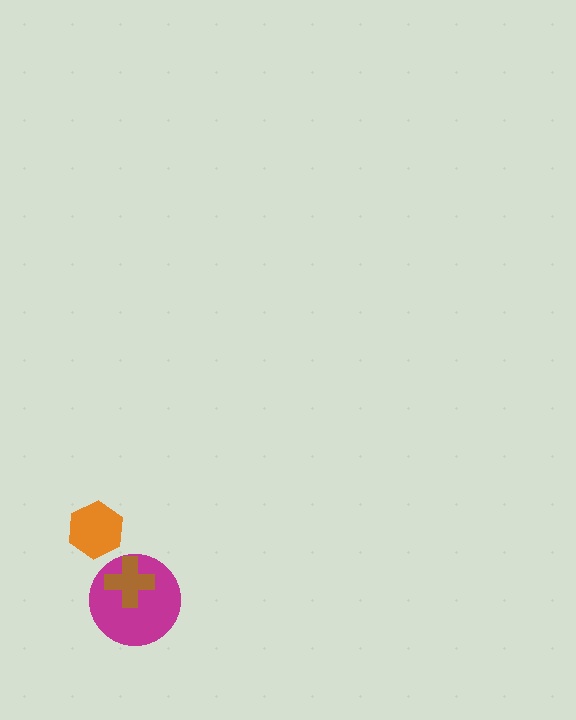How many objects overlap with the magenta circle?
1 object overlaps with the magenta circle.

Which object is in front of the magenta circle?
The brown cross is in front of the magenta circle.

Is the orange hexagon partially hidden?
No, no other shape covers it.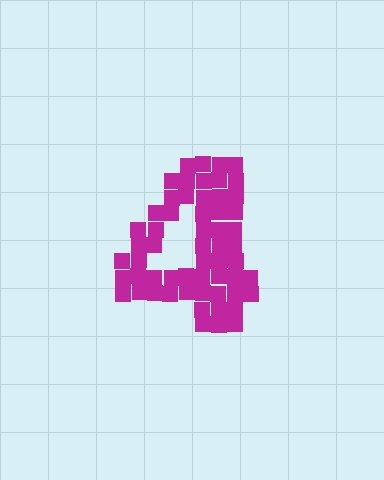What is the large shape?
The large shape is the digit 4.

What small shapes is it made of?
It is made of small squares.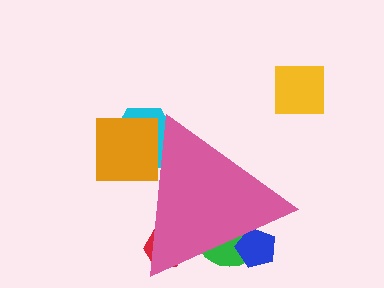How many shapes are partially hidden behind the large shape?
5 shapes are partially hidden.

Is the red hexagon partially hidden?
Yes, the red hexagon is partially hidden behind the pink triangle.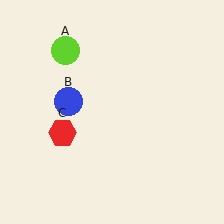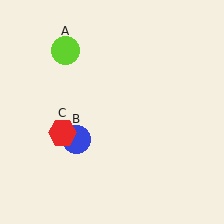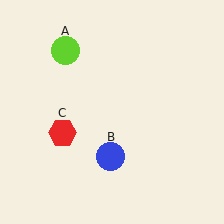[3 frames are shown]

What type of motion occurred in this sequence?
The blue circle (object B) rotated counterclockwise around the center of the scene.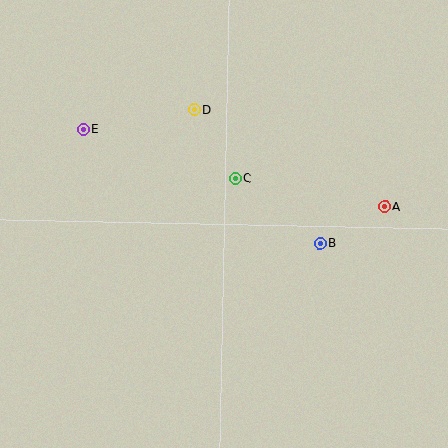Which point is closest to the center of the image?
Point C at (235, 179) is closest to the center.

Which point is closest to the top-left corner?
Point E is closest to the top-left corner.